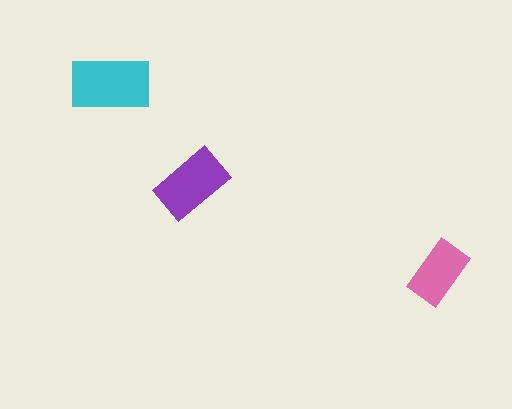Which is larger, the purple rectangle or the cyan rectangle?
The cyan one.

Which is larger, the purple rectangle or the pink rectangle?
The purple one.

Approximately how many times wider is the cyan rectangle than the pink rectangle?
About 1.5 times wider.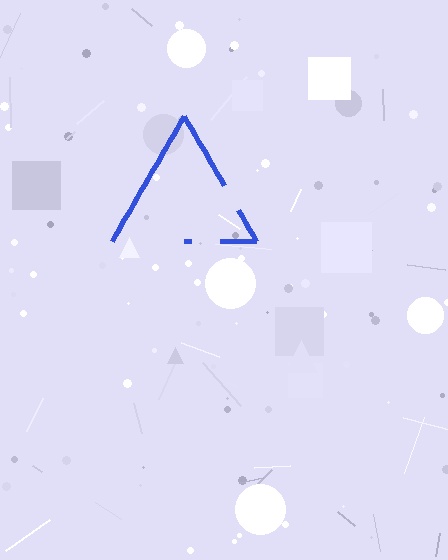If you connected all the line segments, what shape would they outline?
They would outline a triangle.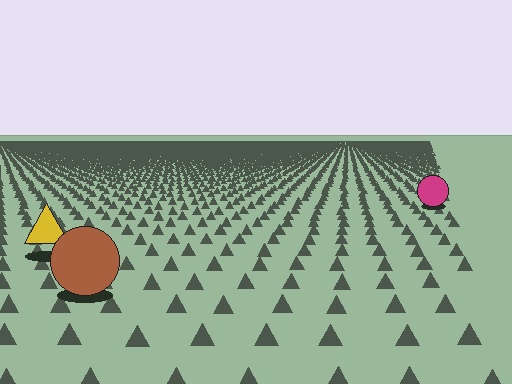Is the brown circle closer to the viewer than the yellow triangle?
Yes. The brown circle is closer — you can tell from the texture gradient: the ground texture is coarser near it.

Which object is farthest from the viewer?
The magenta circle is farthest from the viewer. It appears smaller and the ground texture around it is denser.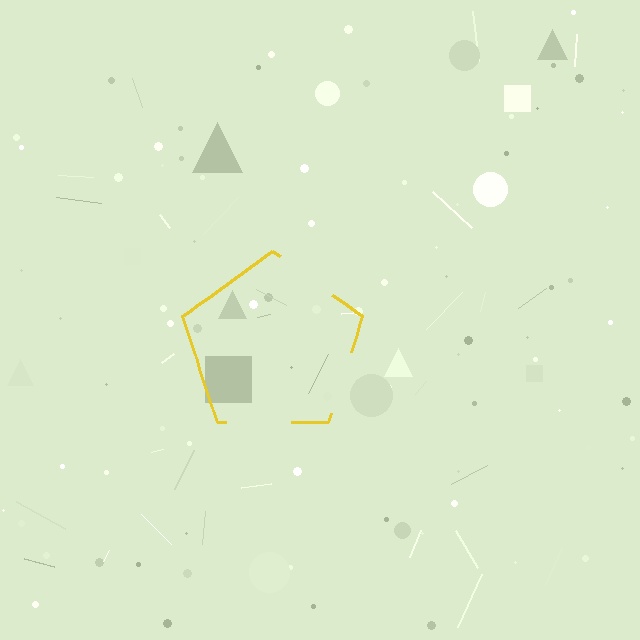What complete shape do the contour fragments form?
The contour fragments form a pentagon.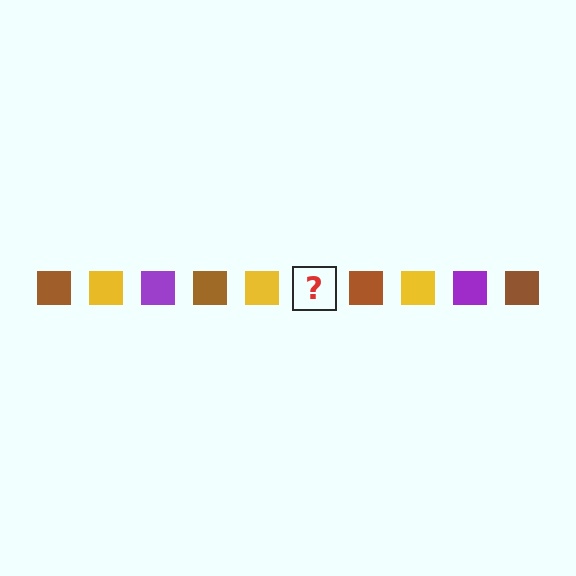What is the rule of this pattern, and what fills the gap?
The rule is that the pattern cycles through brown, yellow, purple squares. The gap should be filled with a purple square.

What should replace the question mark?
The question mark should be replaced with a purple square.